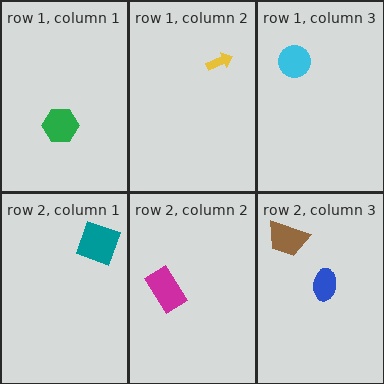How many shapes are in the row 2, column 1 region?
1.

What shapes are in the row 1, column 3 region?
The cyan circle.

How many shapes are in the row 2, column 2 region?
1.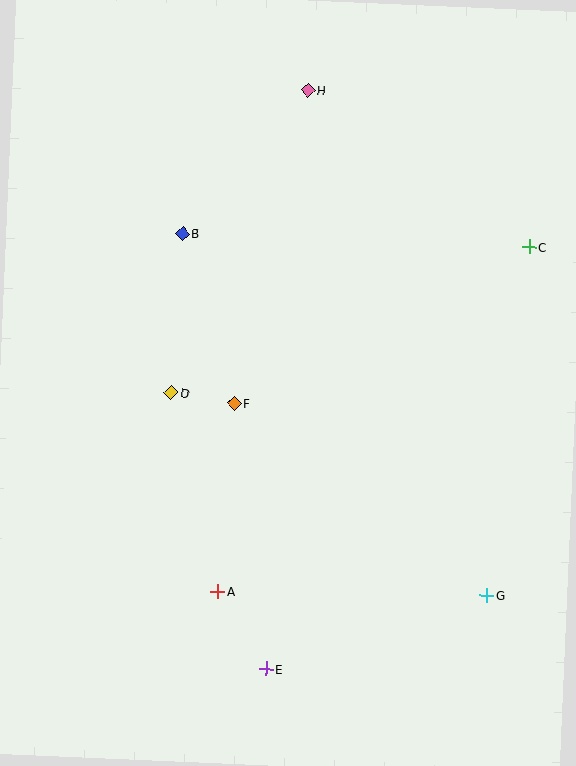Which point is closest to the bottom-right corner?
Point G is closest to the bottom-right corner.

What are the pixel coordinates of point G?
Point G is at (487, 596).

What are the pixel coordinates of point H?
Point H is at (308, 90).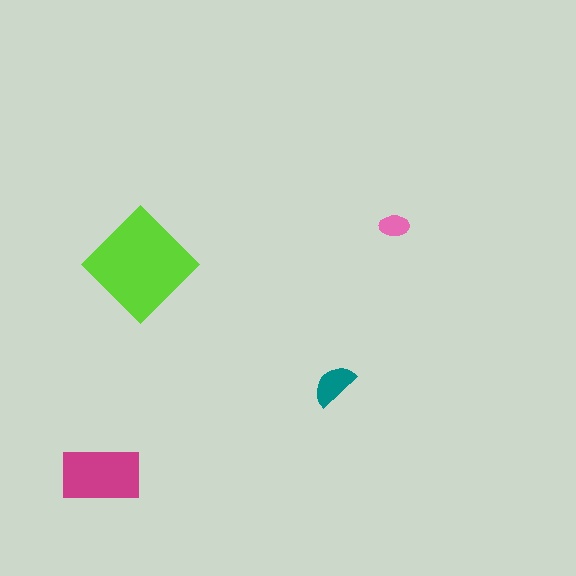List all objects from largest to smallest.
The lime diamond, the magenta rectangle, the teal semicircle, the pink ellipse.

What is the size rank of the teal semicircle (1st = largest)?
3rd.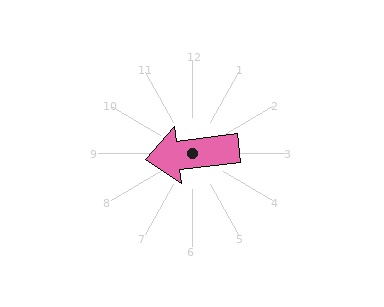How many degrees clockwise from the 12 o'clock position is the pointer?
Approximately 263 degrees.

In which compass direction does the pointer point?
West.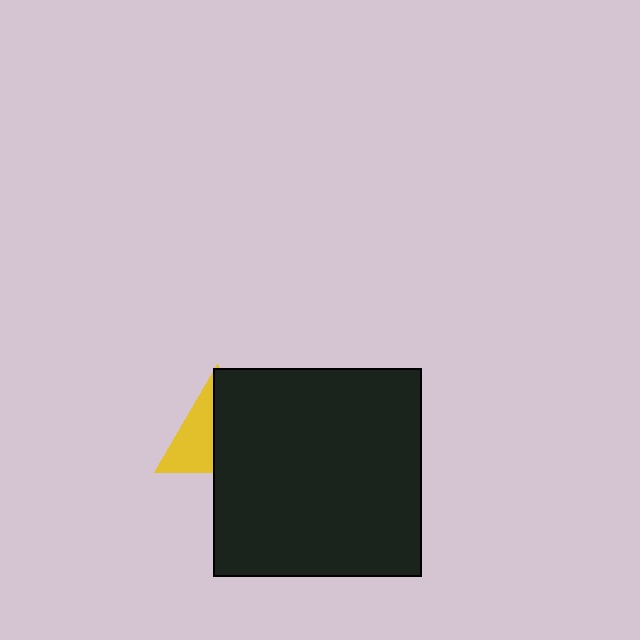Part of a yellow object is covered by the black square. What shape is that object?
It is a triangle.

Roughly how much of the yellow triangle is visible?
A small part of it is visible (roughly 44%).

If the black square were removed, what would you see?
You would see the complete yellow triangle.